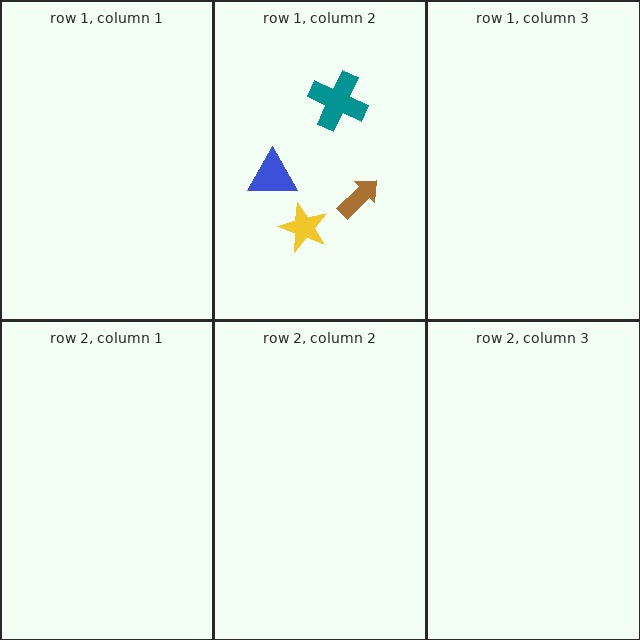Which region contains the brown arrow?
The row 1, column 2 region.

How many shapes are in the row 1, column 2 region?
4.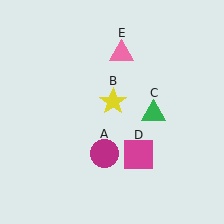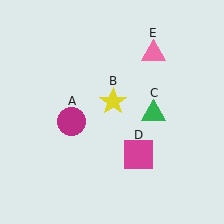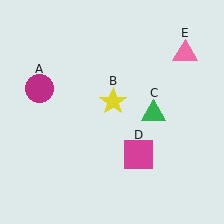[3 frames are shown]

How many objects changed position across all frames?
2 objects changed position: magenta circle (object A), pink triangle (object E).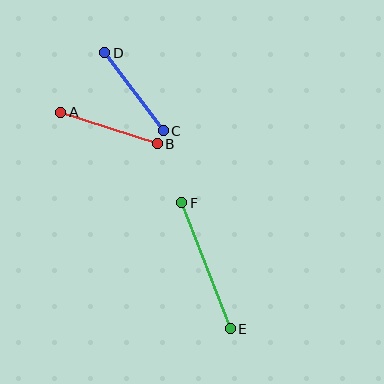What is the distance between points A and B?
The distance is approximately 101 pixels.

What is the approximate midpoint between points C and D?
The midpoint is at approximately (134, 92) pixels.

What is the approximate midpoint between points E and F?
The midpoint is at approximately (206, 266) pixels.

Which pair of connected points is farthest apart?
Points E and F are farthest apart.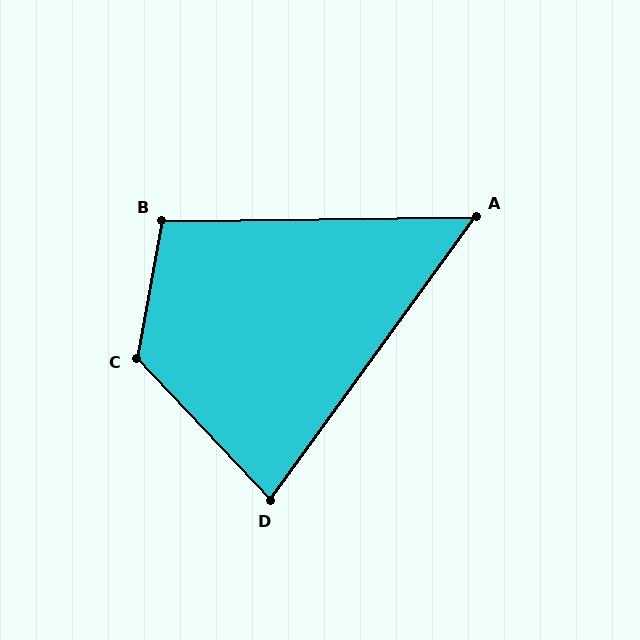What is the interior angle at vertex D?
Approximately 79 degrees (acute).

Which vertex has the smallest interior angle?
A, at approximately 53 degrees.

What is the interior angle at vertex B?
Approximately 101 degrees (obtuse).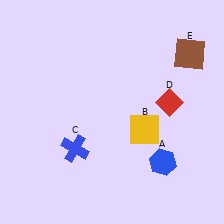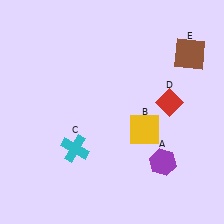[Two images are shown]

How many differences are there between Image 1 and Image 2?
There are 2 differences between the two images.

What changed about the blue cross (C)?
In Image 1, C is blue. In Image 2, it changed to cyan.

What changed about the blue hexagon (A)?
In Image 1, A is blue. In Image 2, it changed to purple.